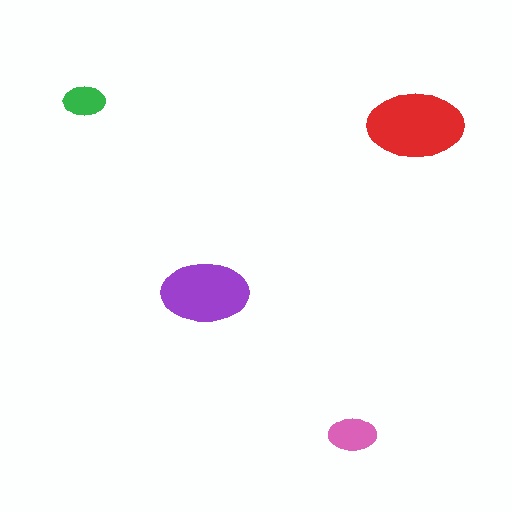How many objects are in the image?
There are 4 objects in the image.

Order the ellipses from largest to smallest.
the red one, the purple one, the pink one, the green one.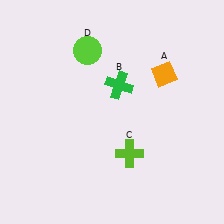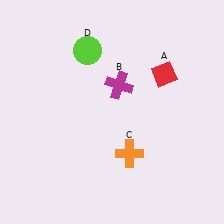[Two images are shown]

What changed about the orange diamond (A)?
In Image 1, A is orange. In Image 2, it changed to red.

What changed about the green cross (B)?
In Image 1, B is green. In Image 2, it changed to magenta.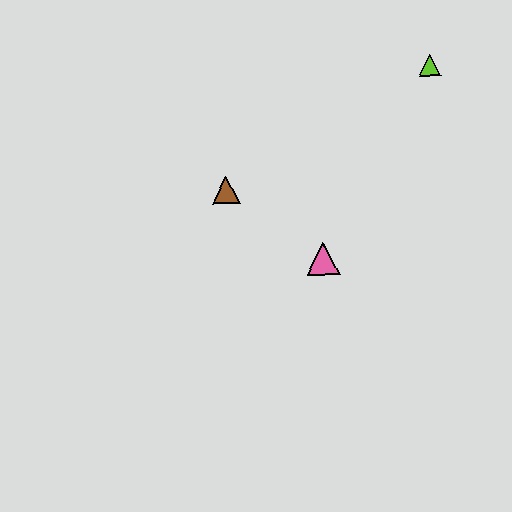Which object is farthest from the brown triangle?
The lime triangle is farthest from the brown triangle.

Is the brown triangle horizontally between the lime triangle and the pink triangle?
No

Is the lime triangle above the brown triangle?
Yes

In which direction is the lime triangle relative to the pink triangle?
The lime triangle is above the pink triangle.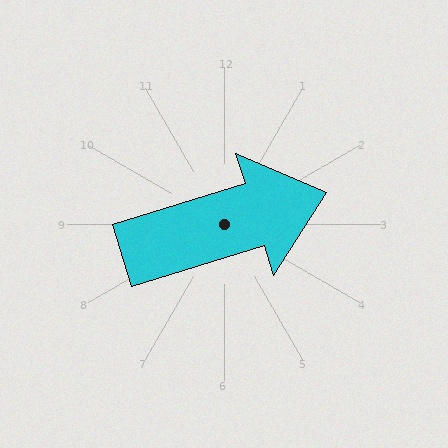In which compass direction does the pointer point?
East.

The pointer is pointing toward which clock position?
Roughly 2 o'clock.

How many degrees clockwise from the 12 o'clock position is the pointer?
Approximately 73 degrees.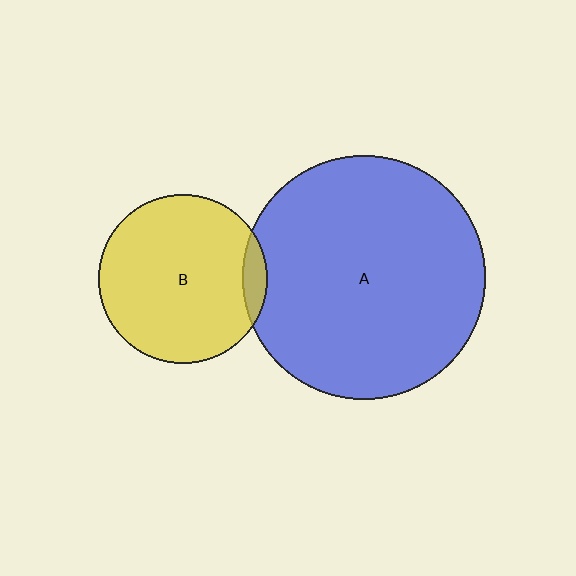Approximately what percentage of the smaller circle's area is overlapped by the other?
Approximately 5%.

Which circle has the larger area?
Circle A (blue).